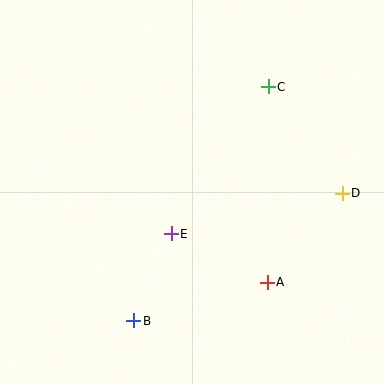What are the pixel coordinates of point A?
Point A is at (267, 282).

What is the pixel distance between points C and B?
The distance between C and B is 270 pixels.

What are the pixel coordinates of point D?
Point D is at (342, 193).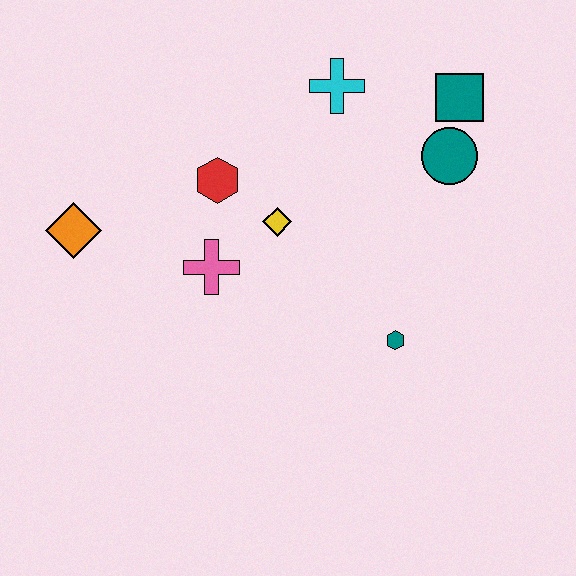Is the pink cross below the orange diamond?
Yes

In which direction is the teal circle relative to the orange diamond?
The teal circle is to the right of the orange diamond.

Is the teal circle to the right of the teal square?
No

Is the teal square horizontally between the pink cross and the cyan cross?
No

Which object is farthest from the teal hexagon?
The orange diamond is farthest from the teal hexagon.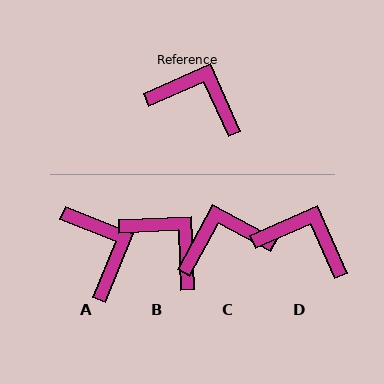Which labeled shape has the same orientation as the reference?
D.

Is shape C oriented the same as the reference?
No, it is off by about 38 degrees.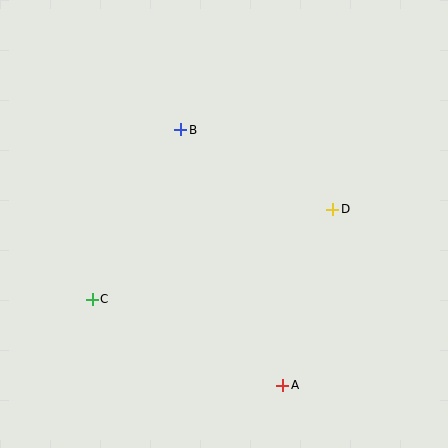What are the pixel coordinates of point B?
Point B is at (181, 130).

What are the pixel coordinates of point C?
Point C is at (92, 300).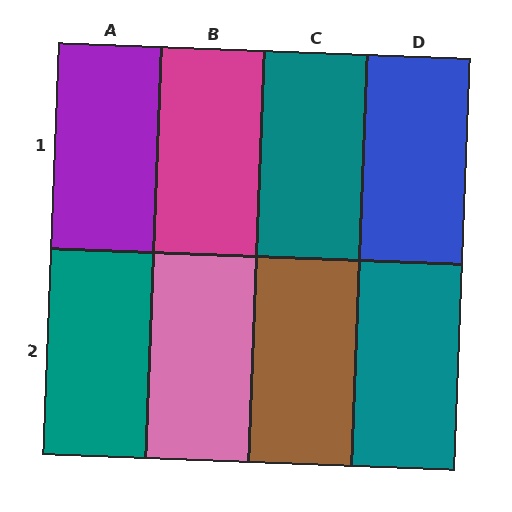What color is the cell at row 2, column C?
Brown.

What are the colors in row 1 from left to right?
Purple, magenta, teal, blue.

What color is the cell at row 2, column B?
Pink.